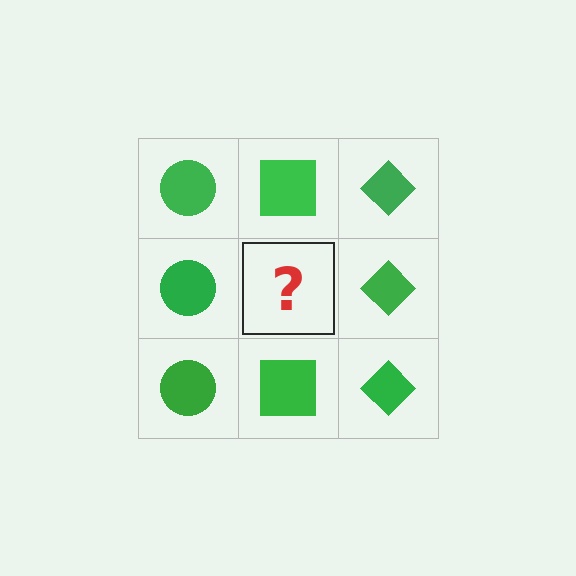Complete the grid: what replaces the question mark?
The question mark should be replaced with a green square.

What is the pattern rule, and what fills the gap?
The rule is that each column has a consistent shape. The gap should be filled with a green square.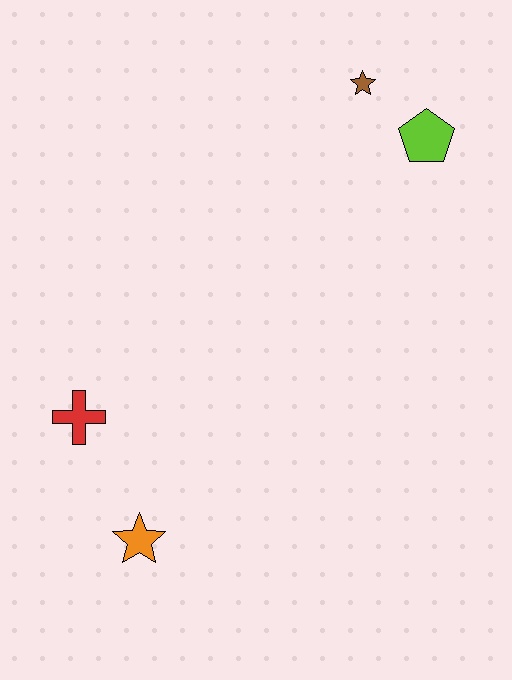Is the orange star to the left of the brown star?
Yes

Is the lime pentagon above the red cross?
Yes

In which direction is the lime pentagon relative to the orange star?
The lime pentagon is above the orange star.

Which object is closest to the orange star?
The red cross is closest to the orange star.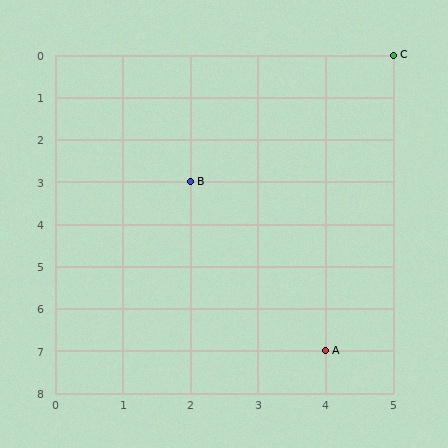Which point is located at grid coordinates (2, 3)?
Point B is at (2, 3).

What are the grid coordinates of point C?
Point C is at grid coordinates (5, 0).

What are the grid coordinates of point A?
Point A is at grid coordinates (4, 7).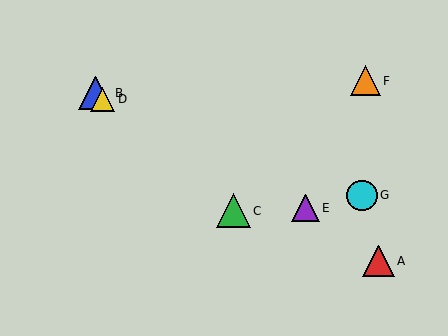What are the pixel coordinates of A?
Object A is at (379, 261).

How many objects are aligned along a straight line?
3 objects (B, C, D) are aligned along a straight line.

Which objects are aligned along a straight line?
Objects B, C, D are aligned along a straight line.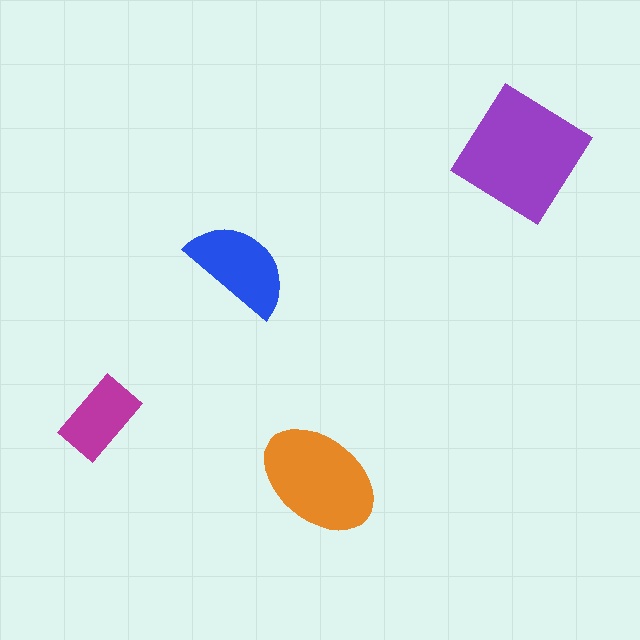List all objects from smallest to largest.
The magenta rectangle, the blue semicircle, the orange ellipse, the purple diamond.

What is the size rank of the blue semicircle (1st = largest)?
3rd.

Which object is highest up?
The purple diamond is topmost.